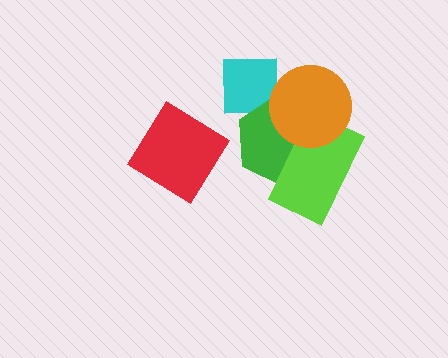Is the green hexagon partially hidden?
Yes, it is partially covered by another shape.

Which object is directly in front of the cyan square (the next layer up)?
The green hexagon is directly in front of the cyan square.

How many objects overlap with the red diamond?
0 objects overlap with the red diamond.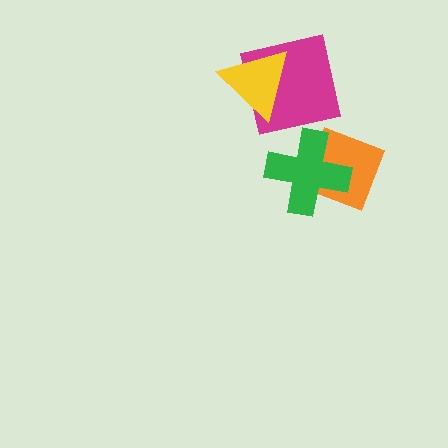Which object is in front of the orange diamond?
The green cross is in front of the orange diamond.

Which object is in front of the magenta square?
The yellow triangle is in front of the magenta square.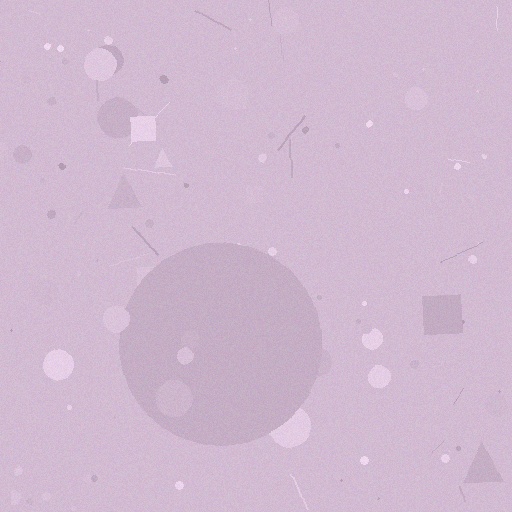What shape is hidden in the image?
A circle is hidden in the image.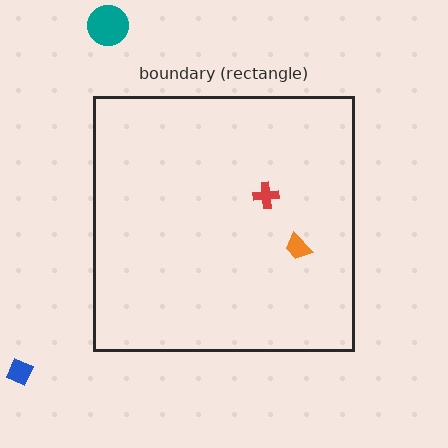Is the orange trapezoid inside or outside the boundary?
Inside.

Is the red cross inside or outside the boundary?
Inside.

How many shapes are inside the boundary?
2 inside, 2 outside.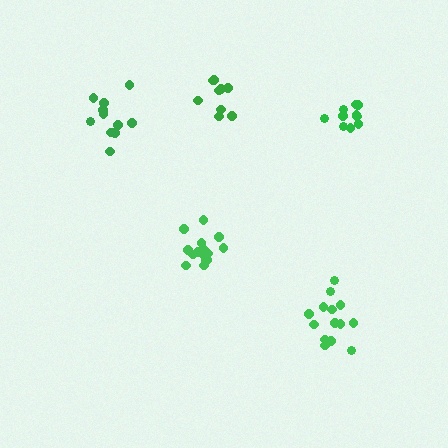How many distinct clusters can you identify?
There are 5 distinct clusters.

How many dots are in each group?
Group 1: 11 dots, Group 2: 9 dots, Group 3: 14 dots, Group 4: 15 dots, Group 5: 10 dots (59 total).